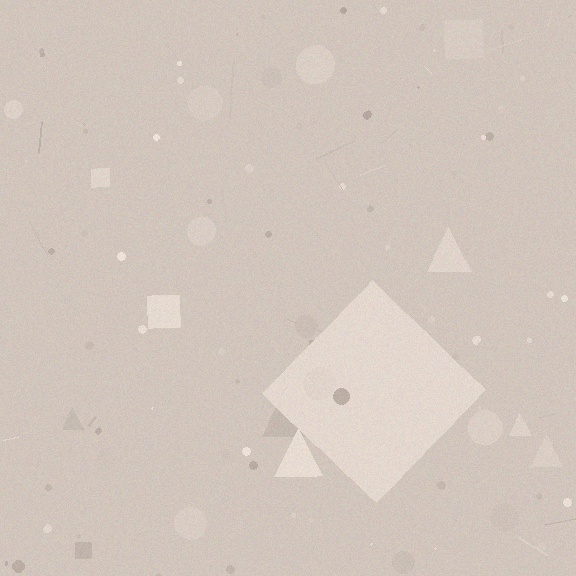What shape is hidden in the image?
A diamond is hidden in the image.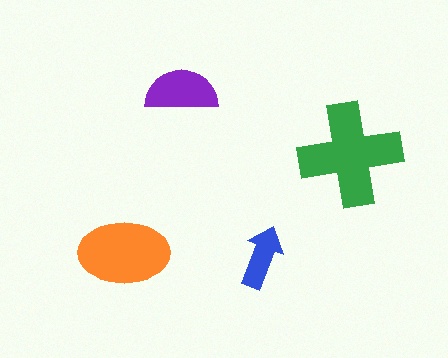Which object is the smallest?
The blue arrow.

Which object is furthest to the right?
The green cross is rightmost.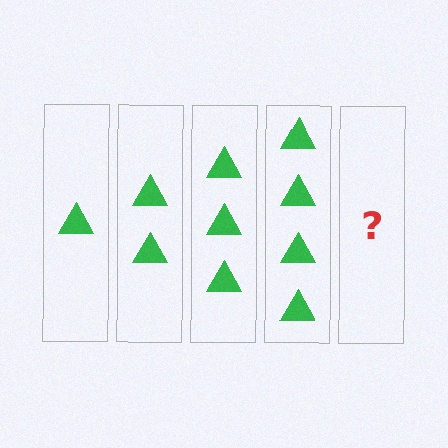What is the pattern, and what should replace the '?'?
The pattern is that each step adds one more triangle. The '?' should be 5 triangles.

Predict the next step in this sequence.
The next step is 5 triangles.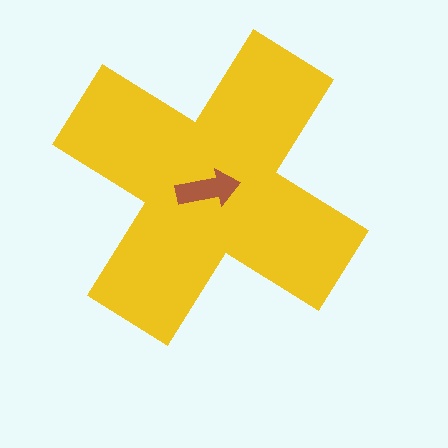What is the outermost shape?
The yellow cross.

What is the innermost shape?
The brown arrow.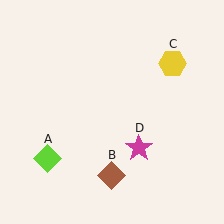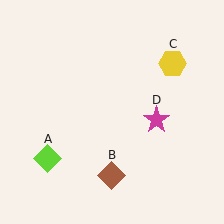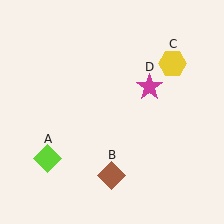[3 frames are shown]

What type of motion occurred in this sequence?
The magenta star (object D) rotated counterclockwise around the center of the scene.